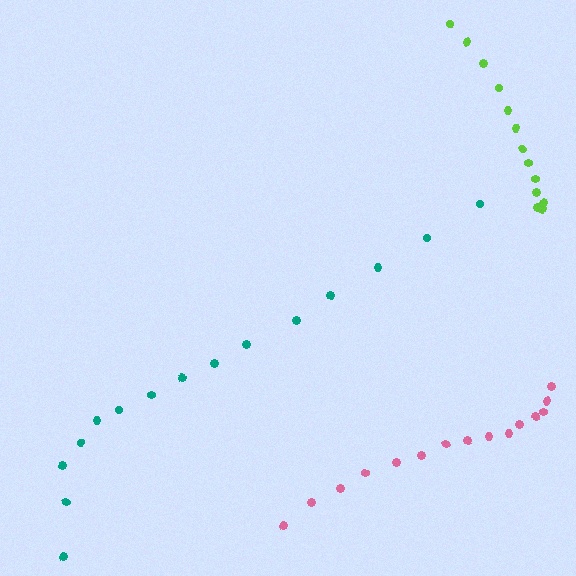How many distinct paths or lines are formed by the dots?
There are 3 distinct paths.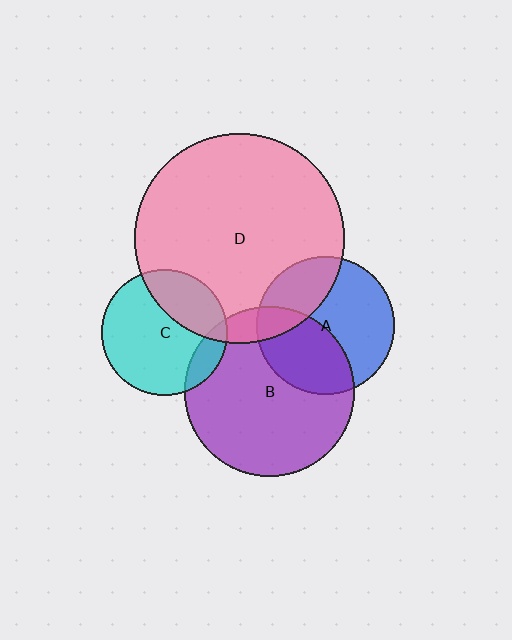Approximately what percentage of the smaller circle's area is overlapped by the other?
Approximately 30%.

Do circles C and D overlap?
Yes.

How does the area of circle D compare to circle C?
Approximately 2.8 times.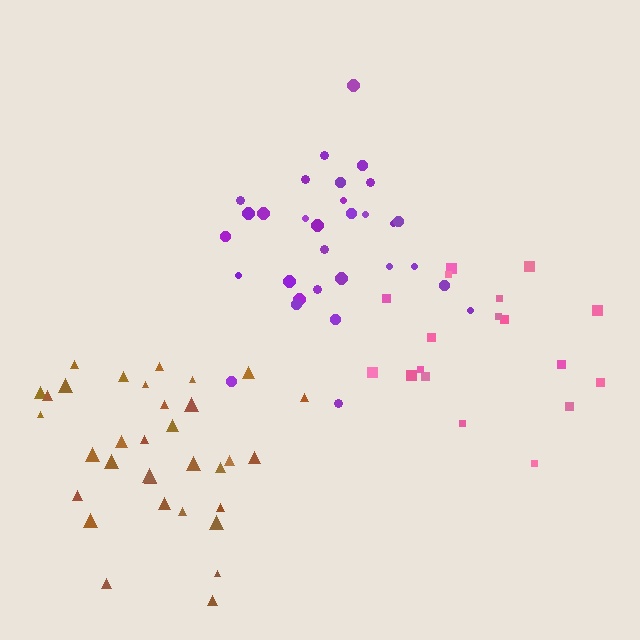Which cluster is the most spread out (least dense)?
Pink.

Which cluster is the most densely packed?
Brown.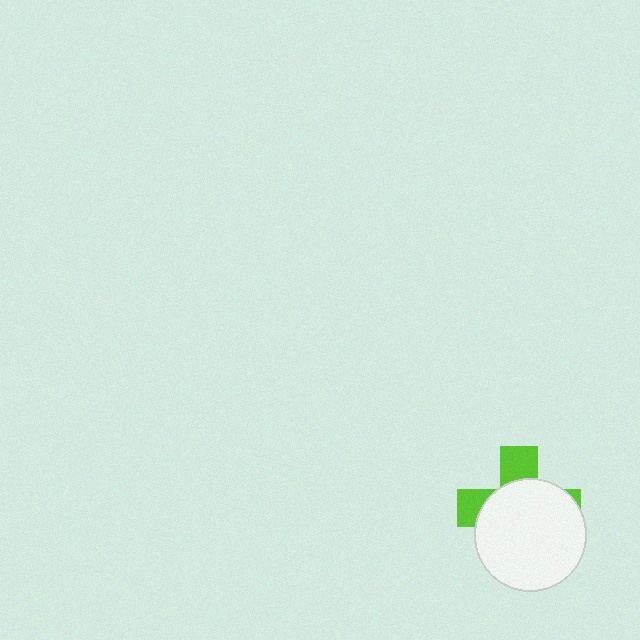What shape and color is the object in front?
The object in front is a white circle.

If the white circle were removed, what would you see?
You would see the complete lime cross.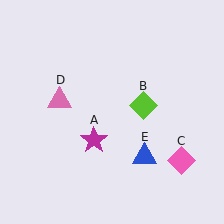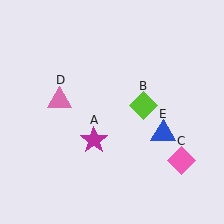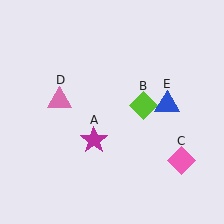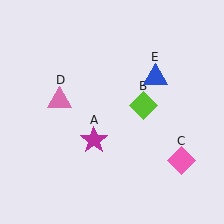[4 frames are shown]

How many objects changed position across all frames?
1 object changed position: blue triangle (object E).